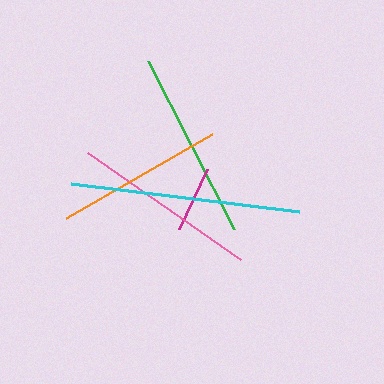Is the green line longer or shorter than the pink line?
The green line is longer than the pink line.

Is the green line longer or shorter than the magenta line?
The green line is longer than the magenta line.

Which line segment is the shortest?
The magenta line is the shortest at approximately 66 pixels.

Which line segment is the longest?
The cyan line is the longest at approximately 230 pixels.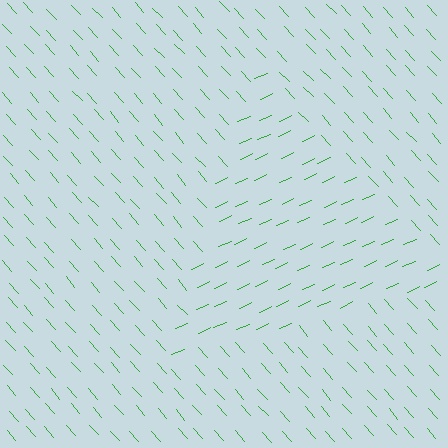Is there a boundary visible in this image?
Yes, there is a texture boundary formed by a change in line orientation.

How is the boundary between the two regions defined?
The boundary is defined purely by a change in line orientation (approximately 72 degrees difference). All lines are the same color and thickness.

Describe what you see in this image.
The image is filled with small green line segments. A triangle region in the image has lines oriented differently from the surrounding lines, creating a visible texture boundary.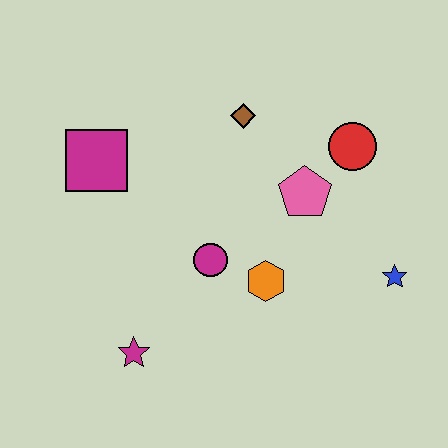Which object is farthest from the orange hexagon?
The magenta square is farthest from the orange hexagon.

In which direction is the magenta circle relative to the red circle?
The magenta circle is to the left of the red circle.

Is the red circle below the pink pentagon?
No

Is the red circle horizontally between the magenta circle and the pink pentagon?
No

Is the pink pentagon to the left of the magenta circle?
No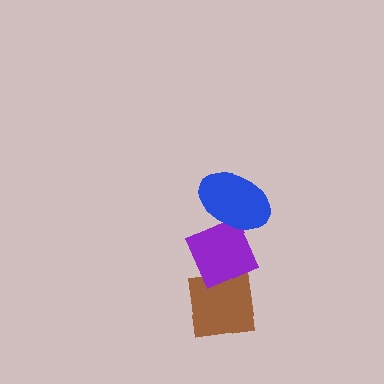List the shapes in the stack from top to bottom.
From top to bottom: the blue ellipse, the purple diamond, the brown square.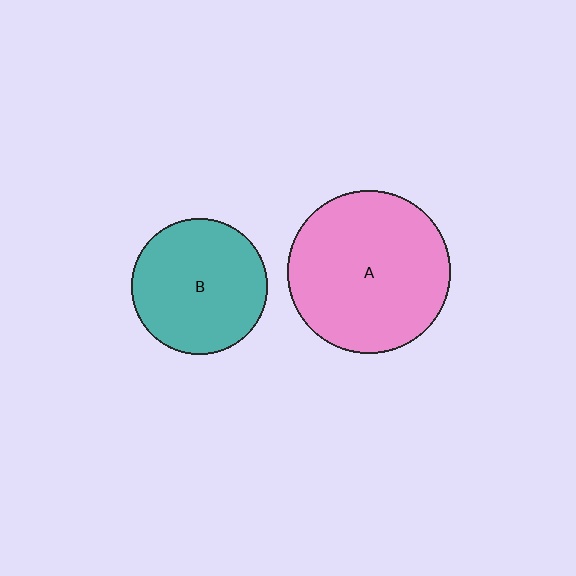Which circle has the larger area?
Circle A (pink).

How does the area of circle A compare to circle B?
Approximately 1.4 times.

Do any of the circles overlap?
No, none of the circles overlap.